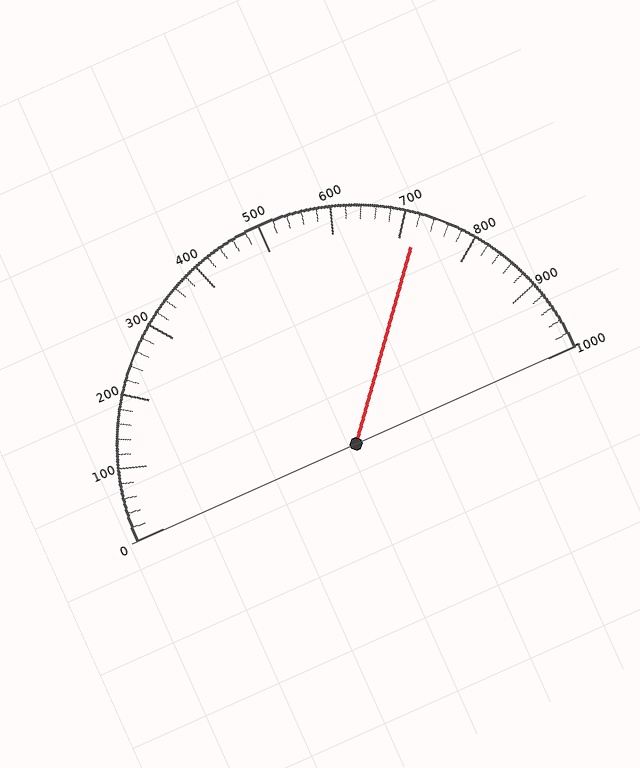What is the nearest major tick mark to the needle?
The nearest major tick mark is 700.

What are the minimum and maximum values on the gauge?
The gauge ranges from 0 to 1000.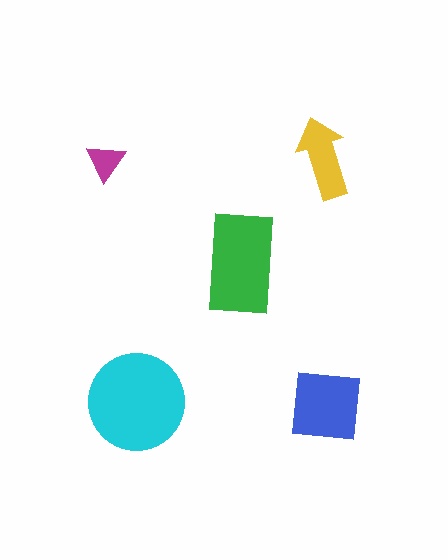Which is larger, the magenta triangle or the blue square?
The blue square.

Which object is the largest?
The cyan circle.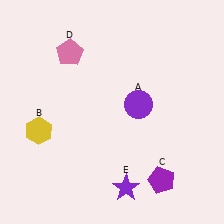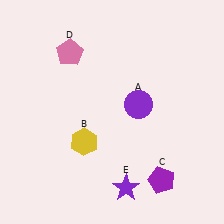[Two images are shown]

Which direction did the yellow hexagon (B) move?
The yellow hexagon (B) moved right.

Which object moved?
The yellow hexagon (B) moved right.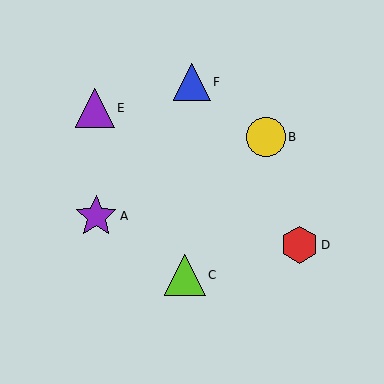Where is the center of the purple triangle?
The center of the purple triangle is at (95, 108).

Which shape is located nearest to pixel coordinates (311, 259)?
The red hexagon (labeled D) at (299, 245) is nearest to that location.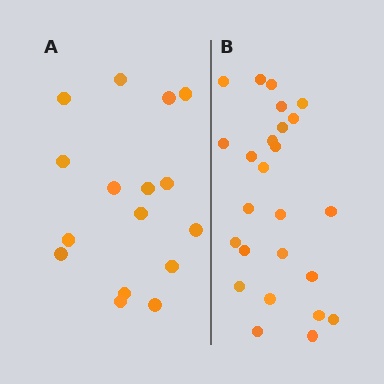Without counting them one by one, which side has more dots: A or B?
Region B (the right region) has more dots.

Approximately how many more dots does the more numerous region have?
Region B has roughly 8 or so more dots than region A.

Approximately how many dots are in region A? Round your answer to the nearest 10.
About 20 dots. (The exact count is 16, which rounds to 20.)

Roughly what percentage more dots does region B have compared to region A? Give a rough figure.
About 55% more.